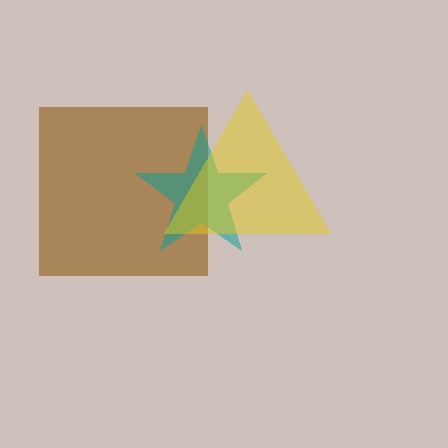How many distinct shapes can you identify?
There are 3 distinct shapes: a brown square, a teal star, a yellow triangle.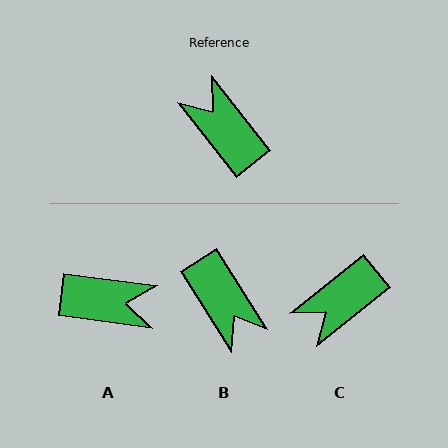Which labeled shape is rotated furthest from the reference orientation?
B, about 174 degrees away.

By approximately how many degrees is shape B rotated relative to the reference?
Approximately 174 degrees counter-clockwise.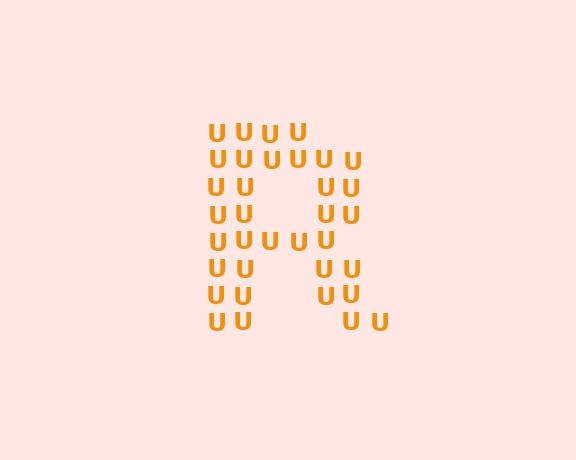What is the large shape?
The large shape is the letter R.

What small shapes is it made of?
It is made of small letter U's.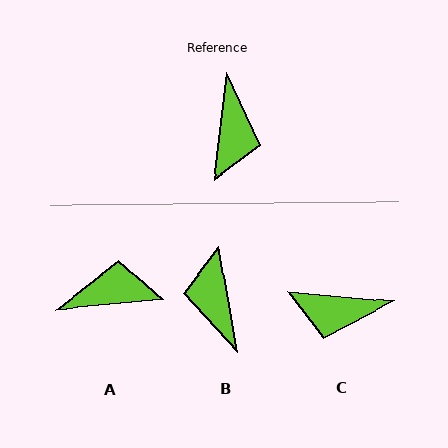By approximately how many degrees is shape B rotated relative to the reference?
Approximately 163 degrees clockwise.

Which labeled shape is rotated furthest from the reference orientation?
B, about 163 degrees away.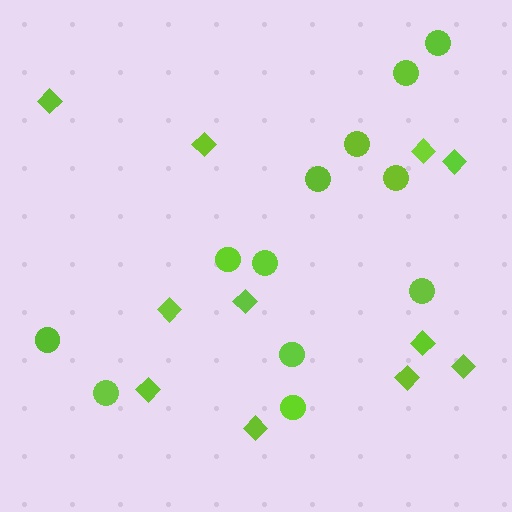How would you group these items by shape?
There are 2 groups: one group of circles (12) and one group of diamonds (11).